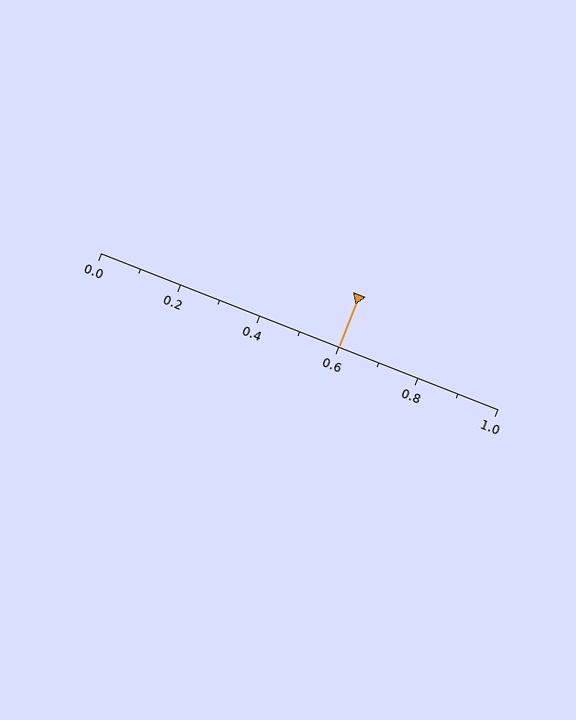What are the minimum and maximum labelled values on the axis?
The axis runs from 0.0 to 1.0.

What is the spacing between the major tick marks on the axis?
The major ticks are spaced 0.2 apart.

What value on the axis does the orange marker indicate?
The marker indicates approximately 0.6.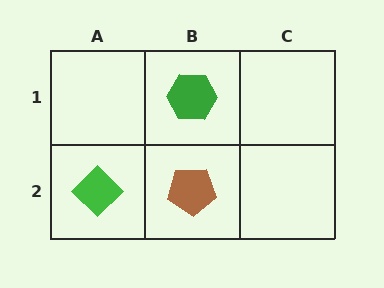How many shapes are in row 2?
2 shapes.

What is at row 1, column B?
A green hexagon.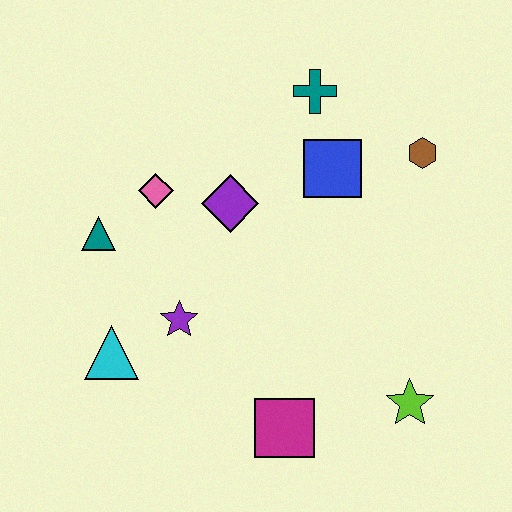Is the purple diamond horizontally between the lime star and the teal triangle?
Yes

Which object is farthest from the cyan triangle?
The brown hexagon is farthest from the cyan triangle.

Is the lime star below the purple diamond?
Yes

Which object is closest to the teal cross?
The blue square is closest to the teal cross.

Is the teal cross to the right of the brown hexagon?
No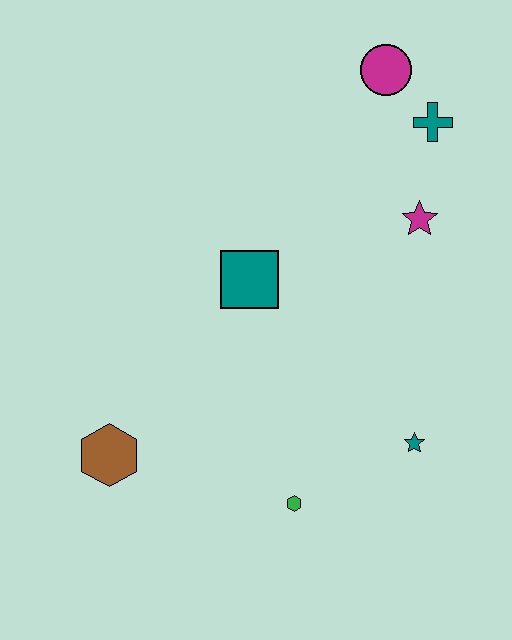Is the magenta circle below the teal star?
No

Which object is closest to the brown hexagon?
The green hexagon is closest to the brown hexagon.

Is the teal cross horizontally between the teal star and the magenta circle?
No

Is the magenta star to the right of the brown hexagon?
Yes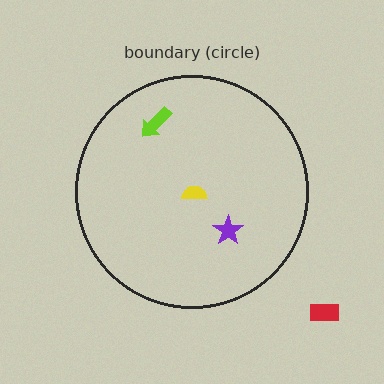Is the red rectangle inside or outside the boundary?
Outside.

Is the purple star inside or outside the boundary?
Inside.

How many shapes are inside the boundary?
3 inside, 1 outside.